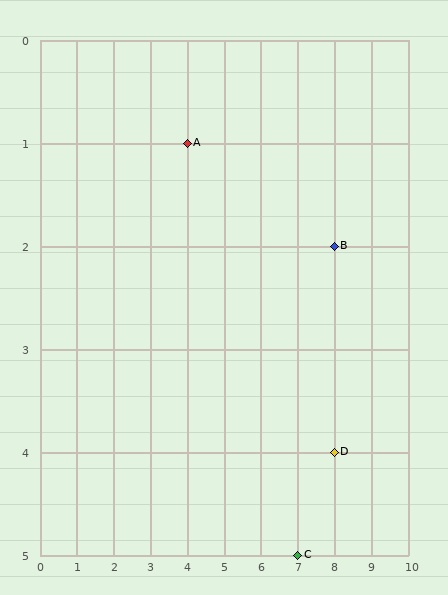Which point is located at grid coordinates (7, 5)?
Point C is at (7, 5).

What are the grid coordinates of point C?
Point C is at grid coordinates (7, 5).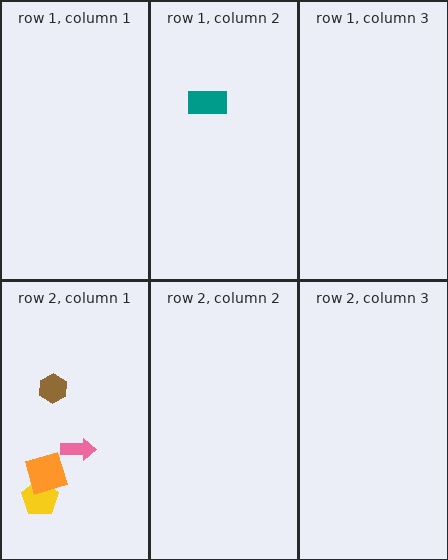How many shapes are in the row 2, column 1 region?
4.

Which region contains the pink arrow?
The row 2, column 1 region.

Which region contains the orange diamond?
The row 2, column 1 region.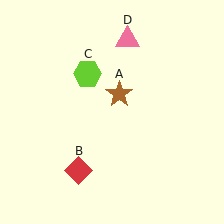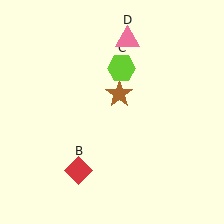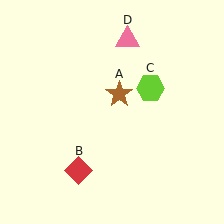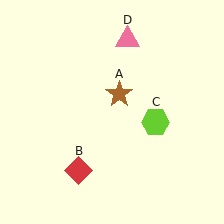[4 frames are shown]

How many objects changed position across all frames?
1 object changed position: lime hexagon (object C).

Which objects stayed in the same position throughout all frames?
Brown star (object A) and red diamond (object B) and pink triangle (object D) remained stationary.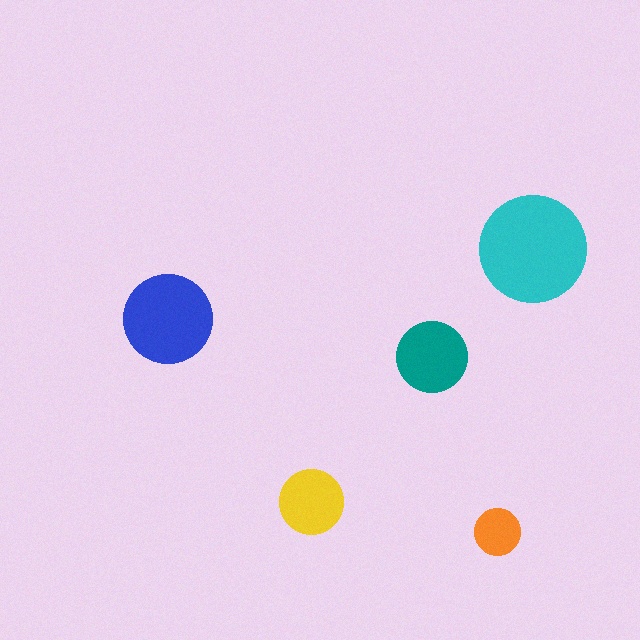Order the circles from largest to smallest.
the cyan one, the blue one, the teal one, the yellow one, the orange one.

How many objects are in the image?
There are 5 objects in the image.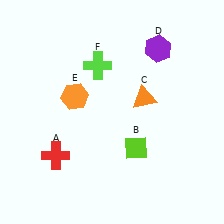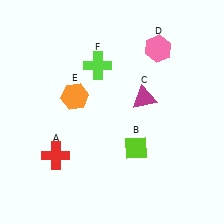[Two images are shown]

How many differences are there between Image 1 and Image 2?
There are 2 differences between the two images.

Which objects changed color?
C changed from orange to magenta. D changed from purple to pink.